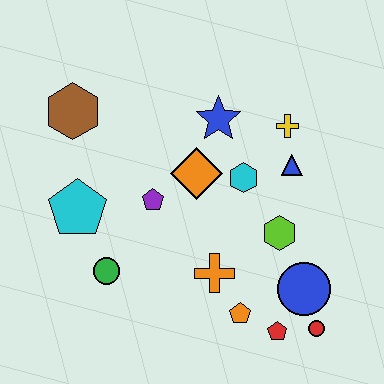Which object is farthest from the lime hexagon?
The brown hexagon is farthest from the lime hexagon.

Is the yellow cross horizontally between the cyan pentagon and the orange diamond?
No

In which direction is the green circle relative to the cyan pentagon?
The green circle is below the cyan pentagon.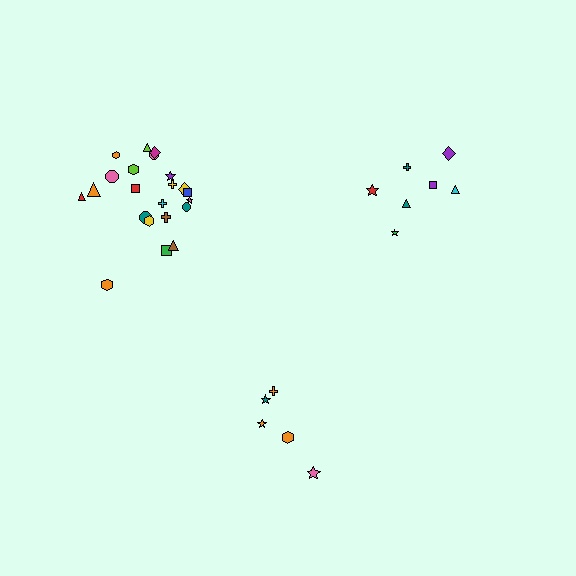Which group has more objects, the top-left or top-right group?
The top-left group.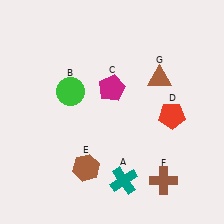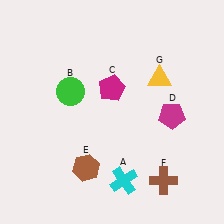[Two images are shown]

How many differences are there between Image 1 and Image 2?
There are 3 differences between the two images.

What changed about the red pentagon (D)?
In Image 1, D is red. In Image 2, it changed to magenta.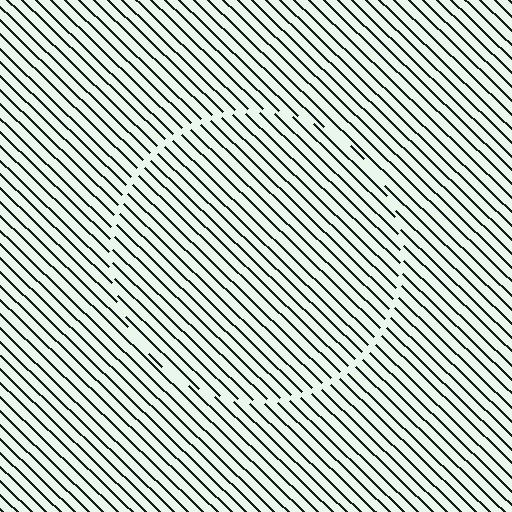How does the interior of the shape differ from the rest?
The interior of the shape contains the same grating, shifted by half a period — the contour is defined by the phase discontinuity where line-ends from the inner and outer gratings abut.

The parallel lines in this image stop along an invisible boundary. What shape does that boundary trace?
An illusory circle. The interior of the shape contains the same grating, shifted by half a period — the contour is defined by the phase discontinuity where line-ends from the inner and outer gratings abut.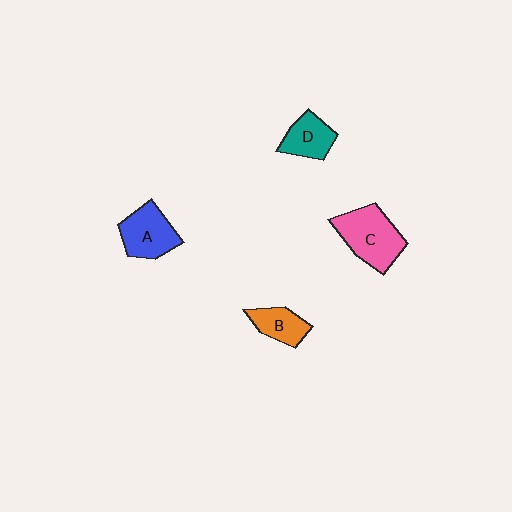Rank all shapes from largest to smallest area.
From largest to smallest: C (pink), A (blue), D (teal), B (orange).